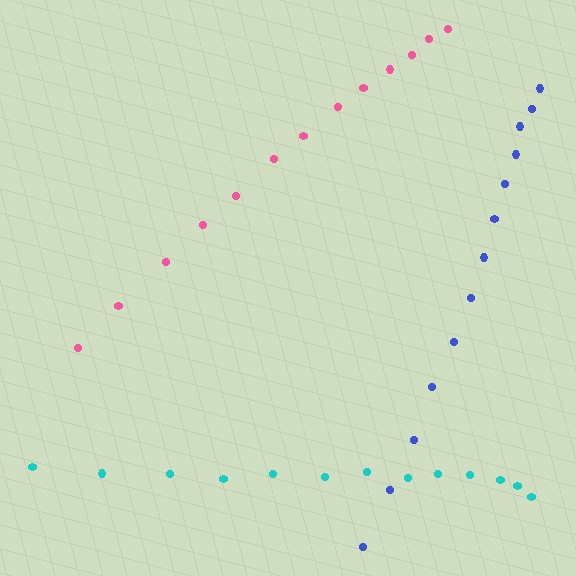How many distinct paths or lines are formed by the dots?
There are 3 distinct paths.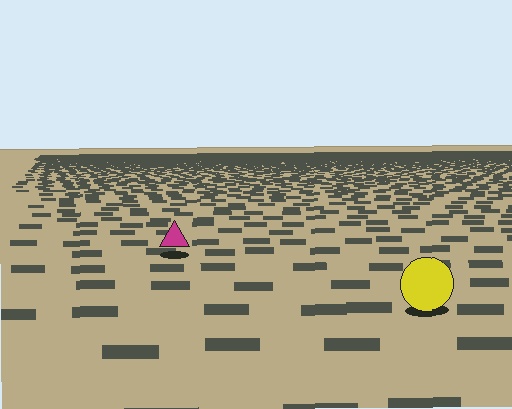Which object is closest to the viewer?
The yellow circle is closest. The texture marks near it are larger and more spread out.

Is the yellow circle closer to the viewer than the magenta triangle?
Yes. The yellow circle is closer — you can tell from the texture gradient: the ground texture is coarser near it.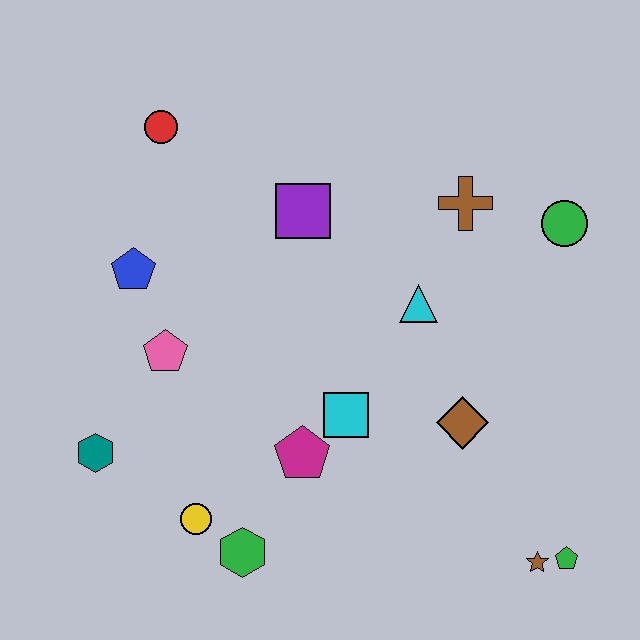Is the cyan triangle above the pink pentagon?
Yes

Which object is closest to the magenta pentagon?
The cyan square is closest to the magenta pentagon.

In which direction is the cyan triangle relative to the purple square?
The cyan triangle is to the right of the purple square.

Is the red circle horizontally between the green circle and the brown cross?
No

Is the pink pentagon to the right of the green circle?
No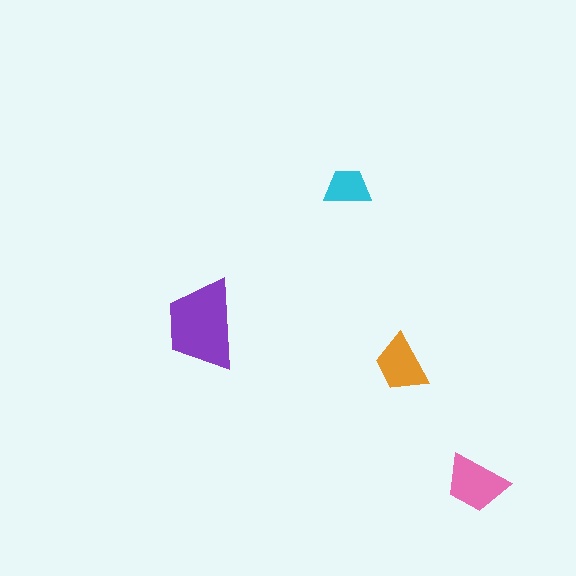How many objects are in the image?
There are 4 objects in the image.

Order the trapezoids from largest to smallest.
the purple one, the pink one, the orange one, the cyan one.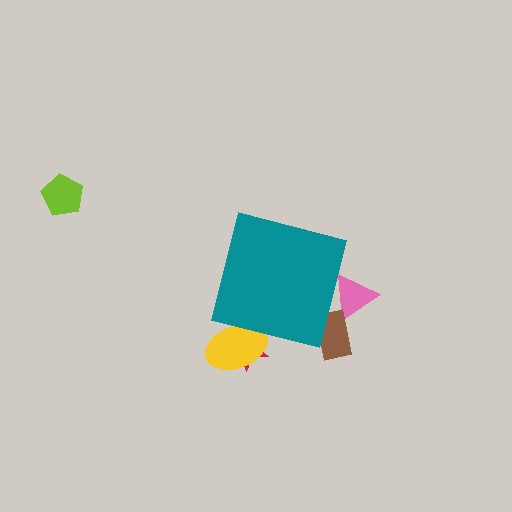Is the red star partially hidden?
Yes, the red star is partially hidden behind the teal square.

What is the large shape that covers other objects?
A teal square.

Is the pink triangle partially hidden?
Yes, the pink triangle is partially hidden behind the teal square.